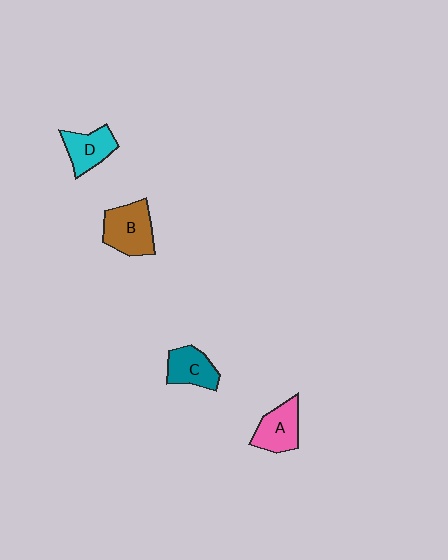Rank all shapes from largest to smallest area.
From largest to smallest: B (brown), A (pink), D (cyan), C (teal).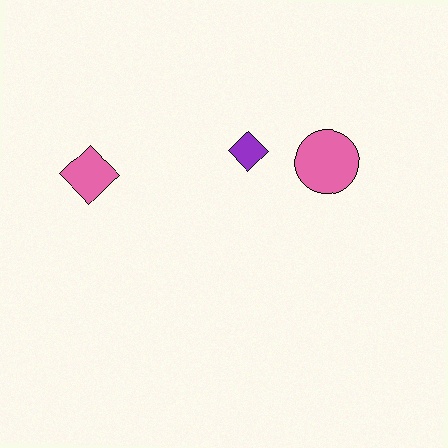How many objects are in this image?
There are 3 objects.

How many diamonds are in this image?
There are 2 diamonds.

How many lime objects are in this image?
There are no lime objects.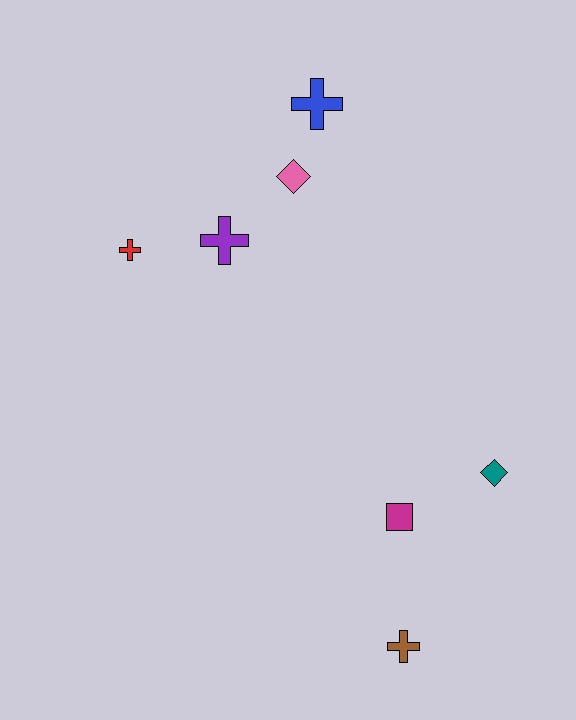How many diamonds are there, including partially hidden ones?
There are 2 diamonds.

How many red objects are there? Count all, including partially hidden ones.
There is 1 red object.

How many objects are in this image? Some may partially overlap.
There are 7 objects.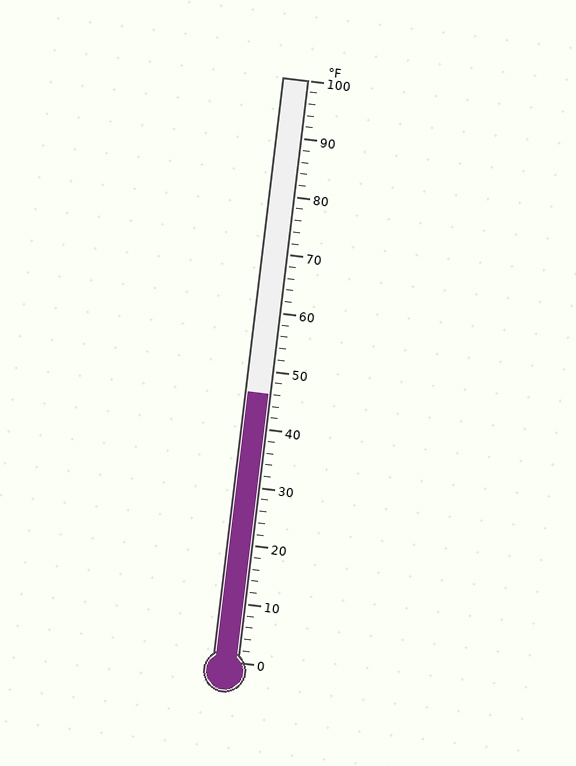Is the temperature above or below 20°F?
The temperature is above 20°F.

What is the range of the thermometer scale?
The thermometer scale ranges from 0°F to 100°F.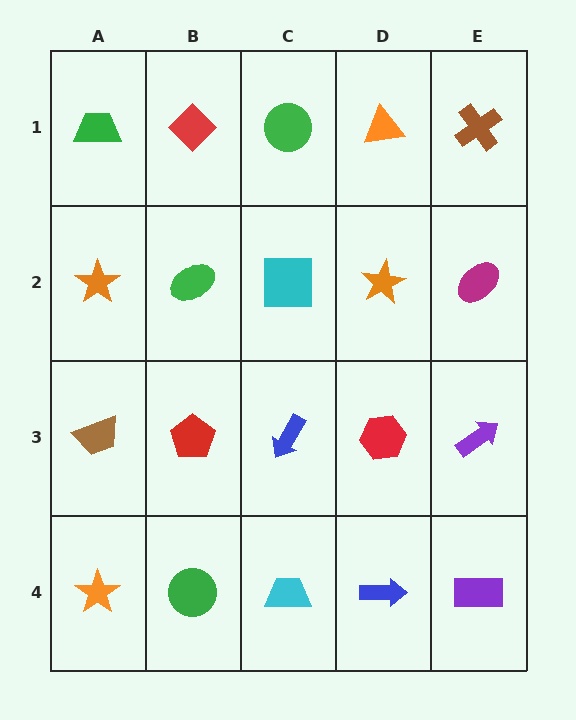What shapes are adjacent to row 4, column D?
A red hexagon (row 3, column D), a cyan trapezoid (row 4, column C), a purple rectangle (row 4, column E).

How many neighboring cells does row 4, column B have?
3.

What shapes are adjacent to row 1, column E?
A magenta ellipse (row 2, column E), an orange triangle (row 1, column D).